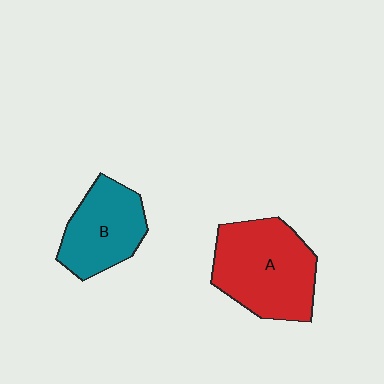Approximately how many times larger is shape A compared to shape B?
Approximately 1.4 times.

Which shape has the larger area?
Shape A (red).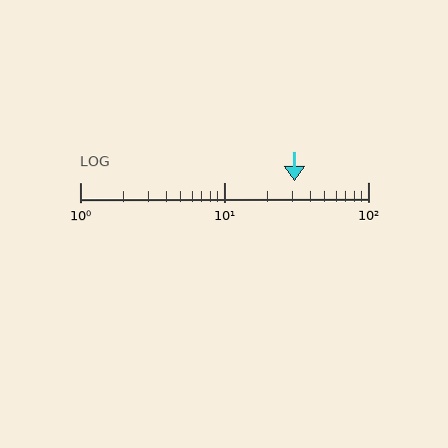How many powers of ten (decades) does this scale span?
The scale spans 2 decades, from 1 to 100.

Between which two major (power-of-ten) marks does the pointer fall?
The pointer is between 10 and 100.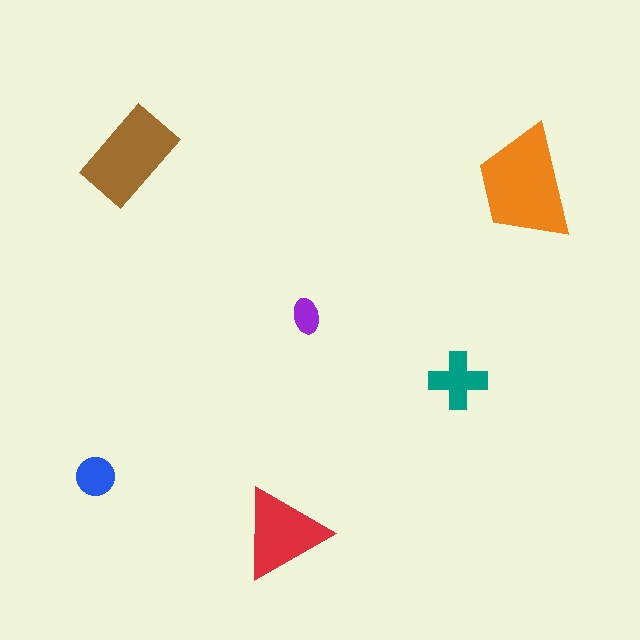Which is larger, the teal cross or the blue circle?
The teal cross.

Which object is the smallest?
The purple ellipse.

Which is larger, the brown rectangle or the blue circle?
The brown rectangle.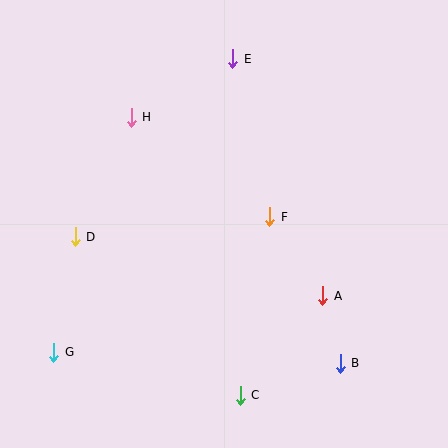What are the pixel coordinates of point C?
Point C is at (240, 395).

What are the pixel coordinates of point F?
Point F is at (270, 217).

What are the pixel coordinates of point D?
Point D is at (75, 237).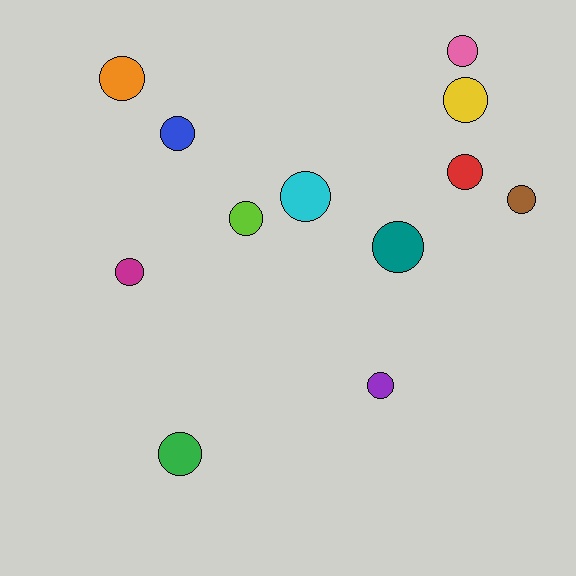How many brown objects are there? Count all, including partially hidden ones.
There is 1 brown object.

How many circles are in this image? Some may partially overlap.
There are 12 circles.